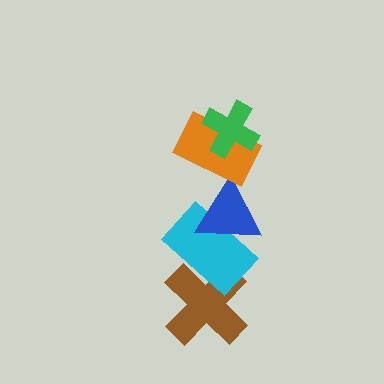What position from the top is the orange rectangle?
The orange rectangle is 2nd from the top.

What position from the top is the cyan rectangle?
The cyan rectangle is 4th from the top.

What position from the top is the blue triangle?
The blue triangle is 3rd from the top.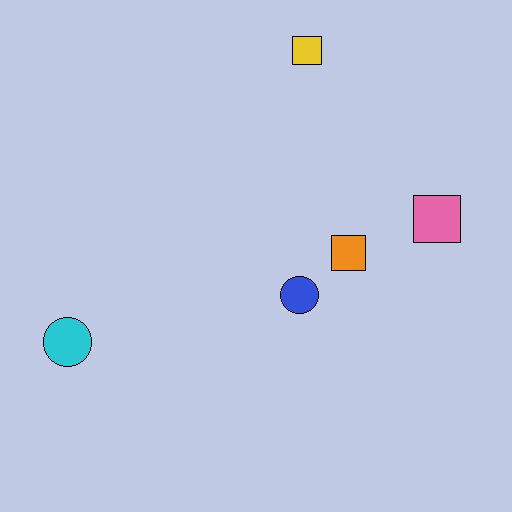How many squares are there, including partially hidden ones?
There are 3 squares.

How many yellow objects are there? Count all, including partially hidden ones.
There is 1 yellow object.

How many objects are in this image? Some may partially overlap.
There are 5 objects.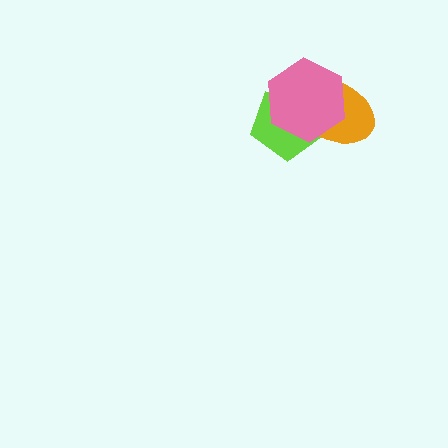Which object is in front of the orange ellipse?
The pink hexagon is in front of the orange ellipse.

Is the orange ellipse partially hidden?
Yes, it is partially covered by another shape.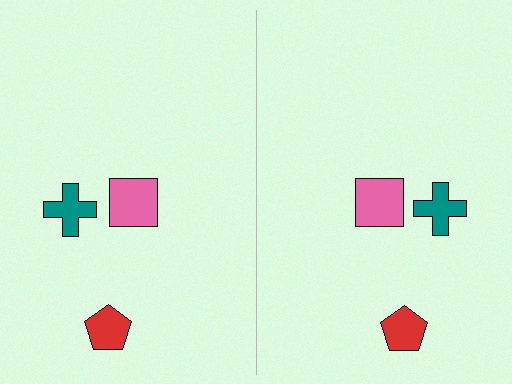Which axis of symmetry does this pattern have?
The pattern has a vertical axis of symmetry running through the center of the image.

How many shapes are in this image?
There are 6 shapes in this image.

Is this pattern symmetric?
Yes, this pattern has bilateral (reflection) symmetry.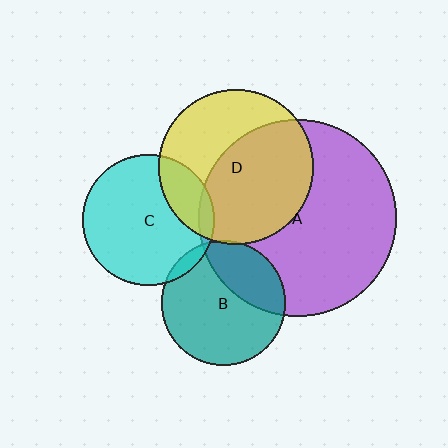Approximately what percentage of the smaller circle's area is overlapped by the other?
Approximately 55%.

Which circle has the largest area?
Circle A (purple).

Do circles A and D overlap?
Yes.